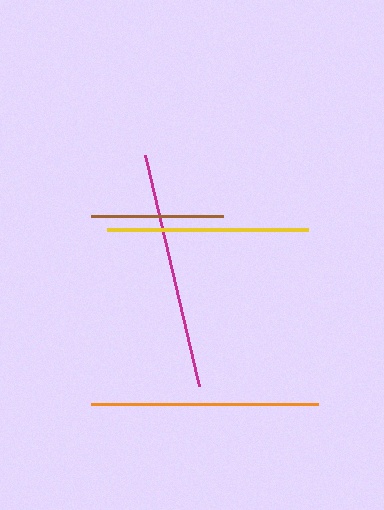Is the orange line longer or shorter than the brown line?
The orange line is longer than the brown line.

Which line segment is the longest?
The magenta line is the longest at approximately 237 pixels.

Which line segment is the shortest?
The brown line is the shortest at approximately 131 pixels.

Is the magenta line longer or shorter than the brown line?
The magenta line is longer than the brown line.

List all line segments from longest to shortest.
From longest to shortest: magenta, orange, yellow, brown.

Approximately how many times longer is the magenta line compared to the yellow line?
The magenta line is approximately 1.2 times the length of the yellow line.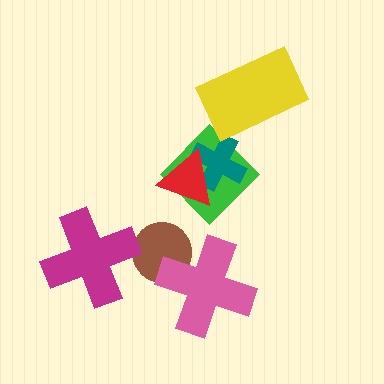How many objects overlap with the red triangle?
2 objects overlap with the red triangle.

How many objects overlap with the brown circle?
1 object overlaps with the brown circle.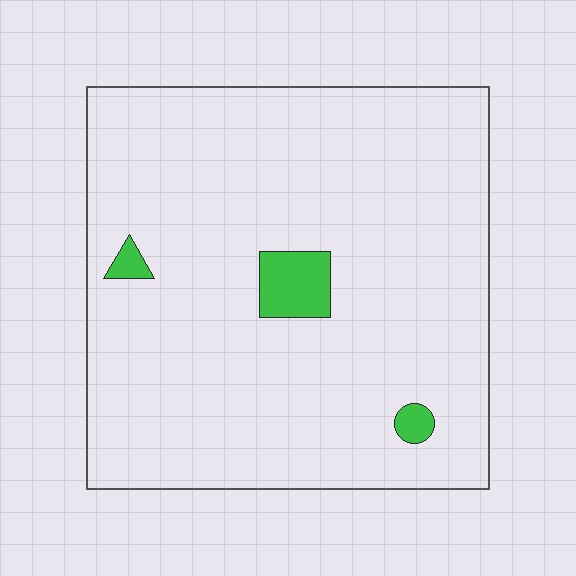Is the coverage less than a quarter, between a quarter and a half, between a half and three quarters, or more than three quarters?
Less than a quarter.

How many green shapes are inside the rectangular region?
3.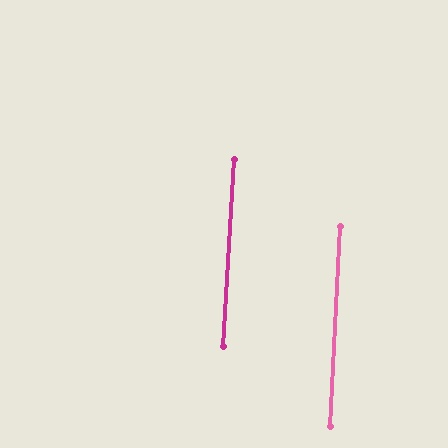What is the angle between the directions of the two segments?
Approximately 1 degree.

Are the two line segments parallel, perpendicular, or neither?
Parallel — their directions differ by only 0.9°.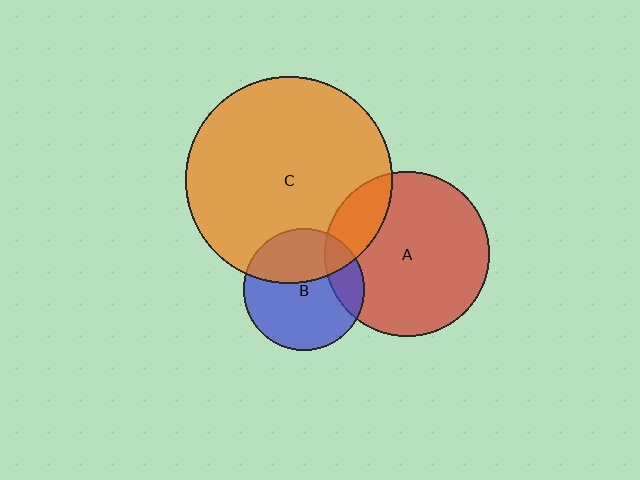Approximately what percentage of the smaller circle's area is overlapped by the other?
Approximately 20%.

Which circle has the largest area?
Circle C (orange).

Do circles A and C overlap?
Yes.